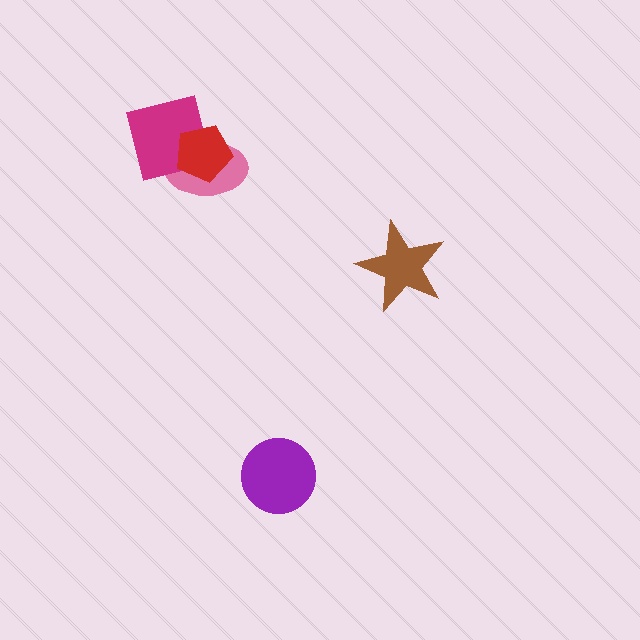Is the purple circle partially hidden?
No, no other shape covers it.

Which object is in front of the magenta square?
The red pentagon is in front of the magenta square.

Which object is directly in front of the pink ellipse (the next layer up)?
The magenta square is directly in front of the pink ellipse.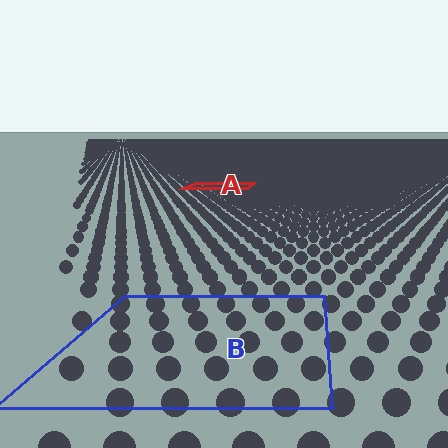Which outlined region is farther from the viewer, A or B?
Region A is farther from the viewer — the texture elements inside it appear smaller and more densely packed.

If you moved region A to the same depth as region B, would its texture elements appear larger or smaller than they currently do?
They would appear larger. At a closer depth, the same texture elements are projected at a bigger on-screen size.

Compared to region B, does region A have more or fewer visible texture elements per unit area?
Region A has more texture elements per unit area — they are packed more densely because it is farther away.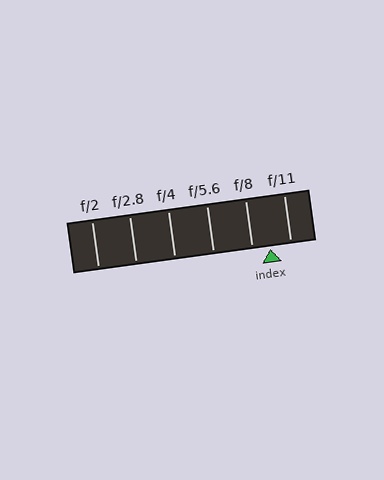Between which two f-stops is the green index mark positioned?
The index mark is between f/8 and f/11.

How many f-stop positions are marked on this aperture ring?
There are 6 f-stop positions marked.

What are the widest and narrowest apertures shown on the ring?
The widest aperture shown is f/2 and the narrowest is f/11.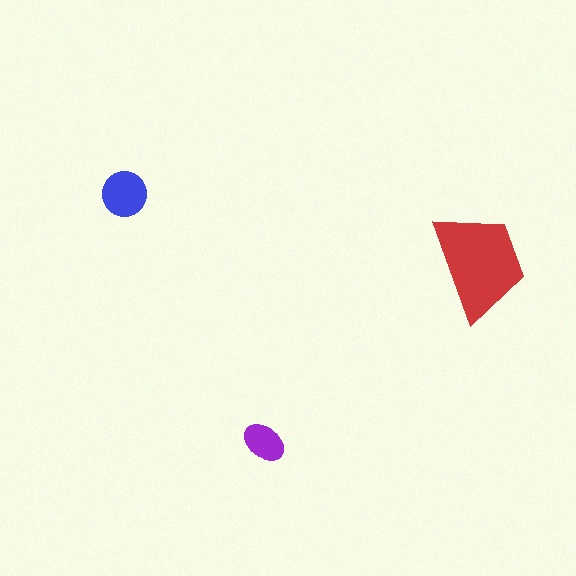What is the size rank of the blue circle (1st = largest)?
2nd.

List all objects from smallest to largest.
The purple ellipse, the blue circle, the red trapezoid.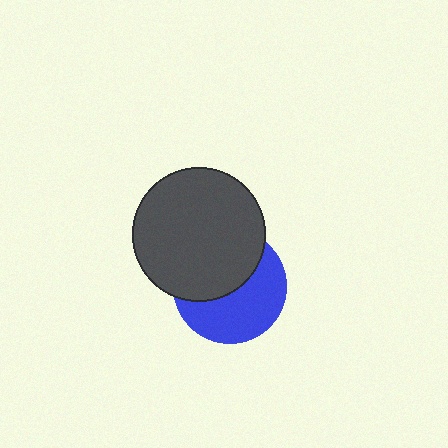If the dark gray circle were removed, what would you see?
You would see the complete blue circle.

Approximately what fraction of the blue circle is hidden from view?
Roughly 48% of the blue circle is hidden behind the dark gray circle.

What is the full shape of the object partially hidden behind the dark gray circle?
The partially hidden object is a blue circle.